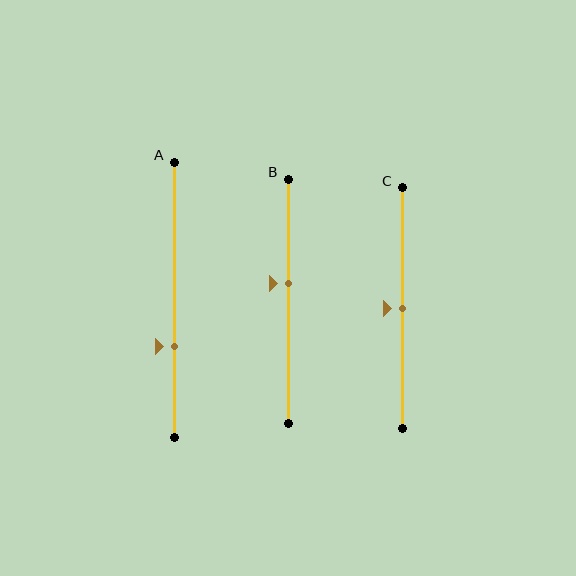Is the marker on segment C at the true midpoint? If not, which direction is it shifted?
Yes, the marker on segment C is at the true midpoint.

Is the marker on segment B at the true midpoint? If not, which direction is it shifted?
No, the marker on segment B is shifted upward by about 7% of the segment length.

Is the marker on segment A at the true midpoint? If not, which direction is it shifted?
No, the marker on segment A is shifted downward by about 17% of the segment length.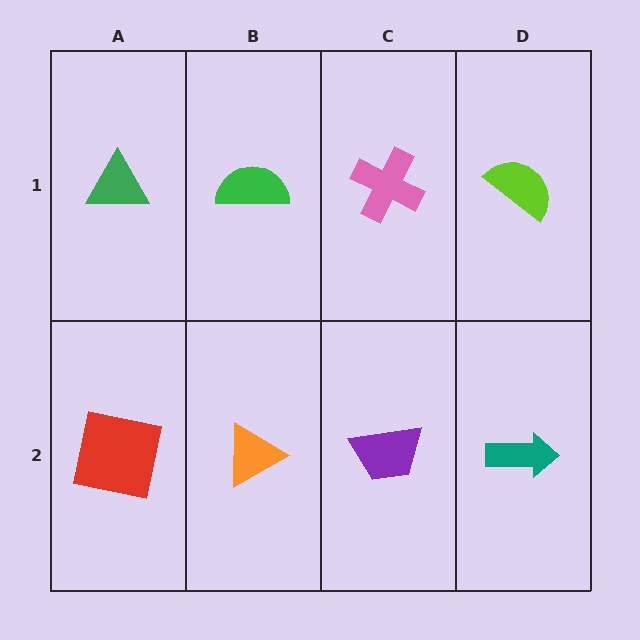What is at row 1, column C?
A pink cross.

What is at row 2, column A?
A red square.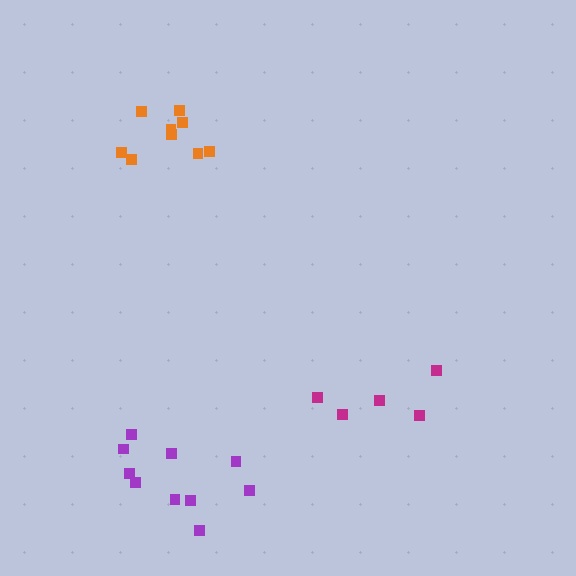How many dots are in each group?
Group 1: 5 dots, Group 2: 9 dots, Group 3: 10 dots (24 total).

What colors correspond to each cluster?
The clusters are colored: magenta, orange, purple.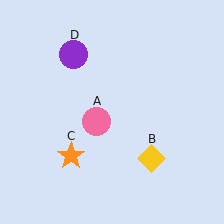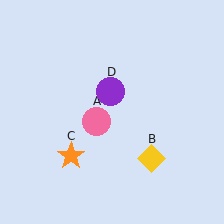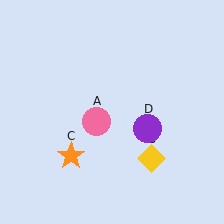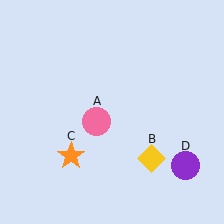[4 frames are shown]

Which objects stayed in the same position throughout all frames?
Pink circle (object A) and yellow diamond (object B) and orange star (object C) remained stationary.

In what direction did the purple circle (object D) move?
The purple circle (object D) moved down and to the right.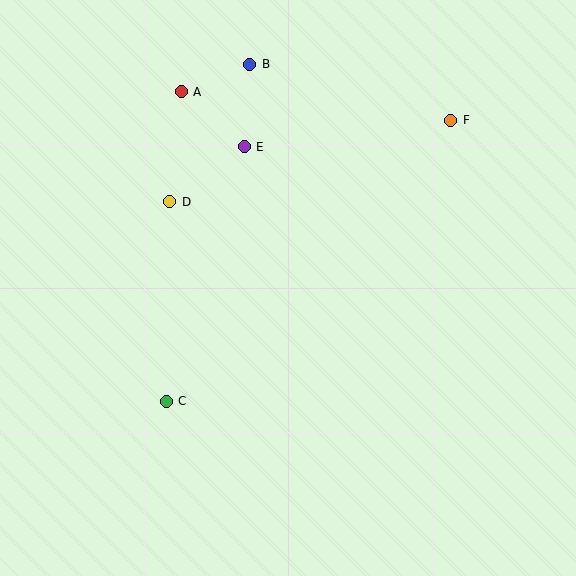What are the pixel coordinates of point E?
Point E is at (244, 147).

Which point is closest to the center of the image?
Point D at (170, 202) is closest to the center.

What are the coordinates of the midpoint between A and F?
The midpoint between A and F is at (316, 106).